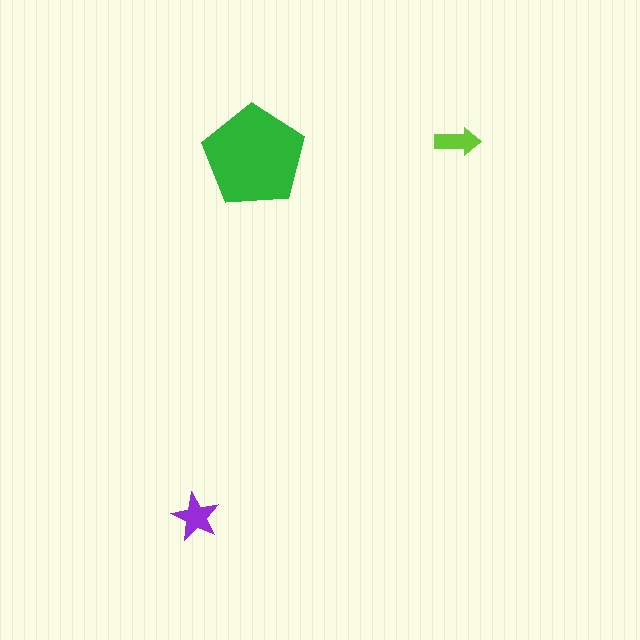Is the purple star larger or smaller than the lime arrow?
Larger.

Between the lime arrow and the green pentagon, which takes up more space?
The green pentagon.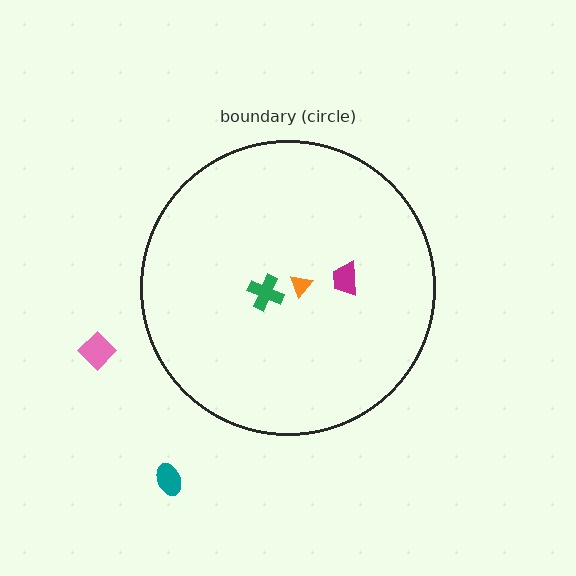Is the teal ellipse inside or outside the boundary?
Outside.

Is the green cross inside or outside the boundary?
Inside.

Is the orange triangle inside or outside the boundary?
Inside.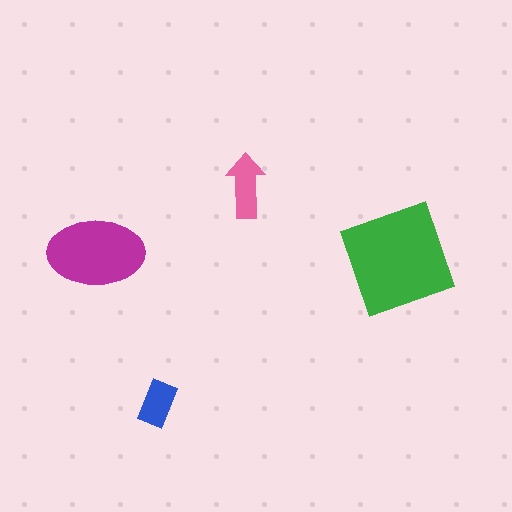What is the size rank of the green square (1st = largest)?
1st.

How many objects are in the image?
There are 4 objects in the image.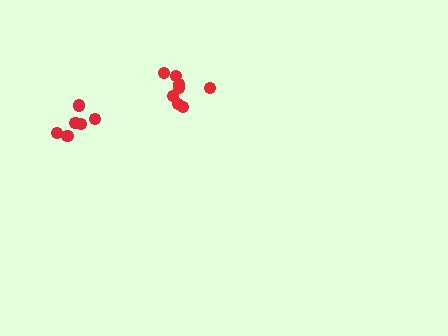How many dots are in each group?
Group 1: 6 dots, Group 2: 8 dots (14 total).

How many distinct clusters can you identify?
There are 2 distinct clusters.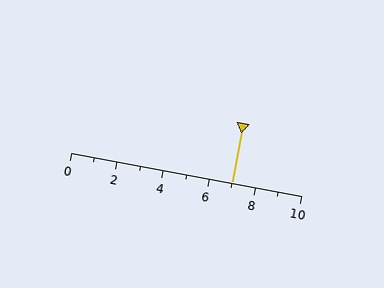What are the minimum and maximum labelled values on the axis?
The axis runs from 0 to 10.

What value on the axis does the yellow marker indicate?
The marker indicates approximately 7.